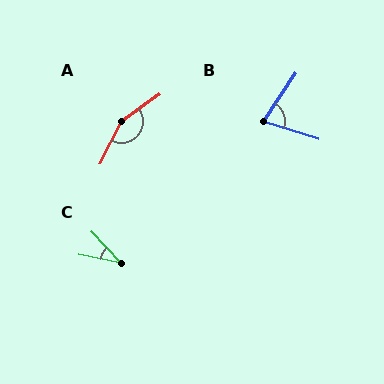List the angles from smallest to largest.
C (36°), B (73°), A (153°).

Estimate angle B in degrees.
Approximately 73 degrees.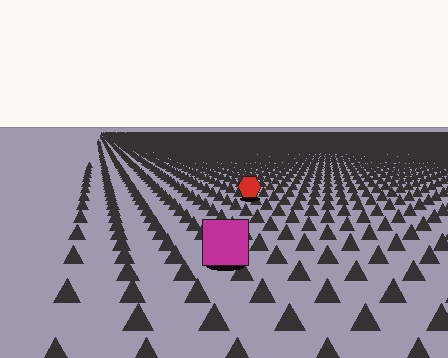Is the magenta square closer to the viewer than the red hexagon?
Yes. The magenta square is closer — you can tell from the texture gradient: the ground texture is coarser near it.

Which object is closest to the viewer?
The magenta square is closest. The texture marks near it are larger and more spread out.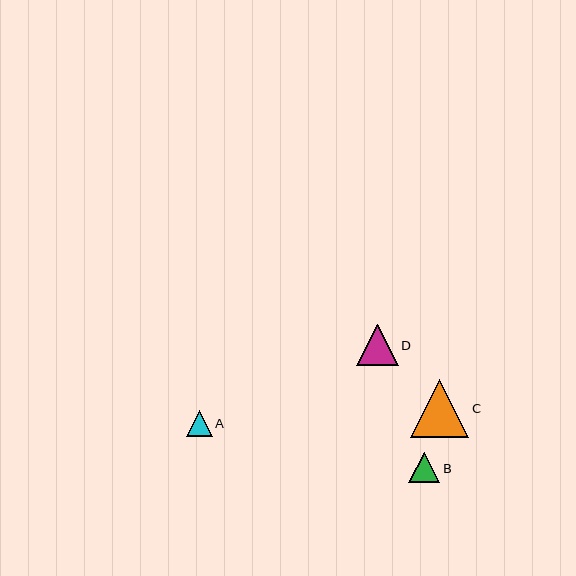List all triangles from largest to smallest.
From largest to smallest: C, D, B, A.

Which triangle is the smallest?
Triangle A is the smallest with a size of approximately 26 pixels.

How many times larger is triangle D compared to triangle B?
Triangle D is approximately 1.3 times the size of triangle B.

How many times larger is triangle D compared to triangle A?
Triangle D is approximately 1.6 times the size of triangle A.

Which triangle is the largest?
Triangle C is the largest with a size of approximately 58 pixels.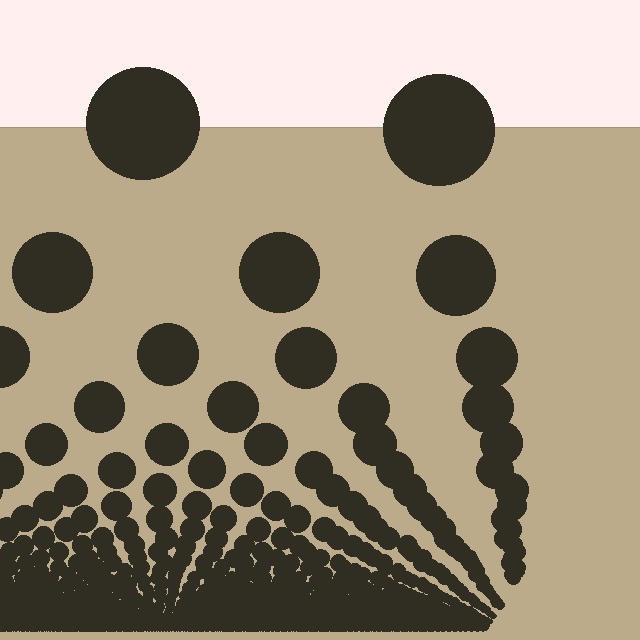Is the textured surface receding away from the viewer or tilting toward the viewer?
The surface appears to tilt toward the viewer. Texture elements get larger and sparser toward the top.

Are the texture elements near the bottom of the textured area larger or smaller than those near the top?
Smaller. The gradient is inverted — elements near the bottom are smaller and denser.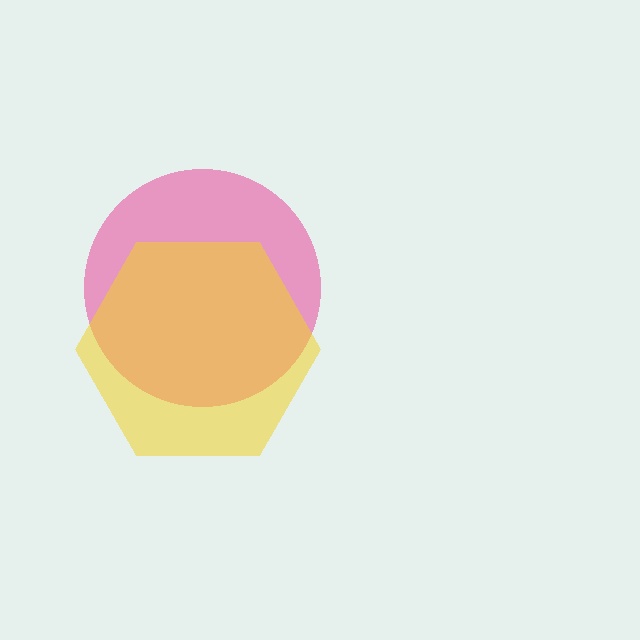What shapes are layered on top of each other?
The layered shapes are: a pink circle, a yellow hexagon.